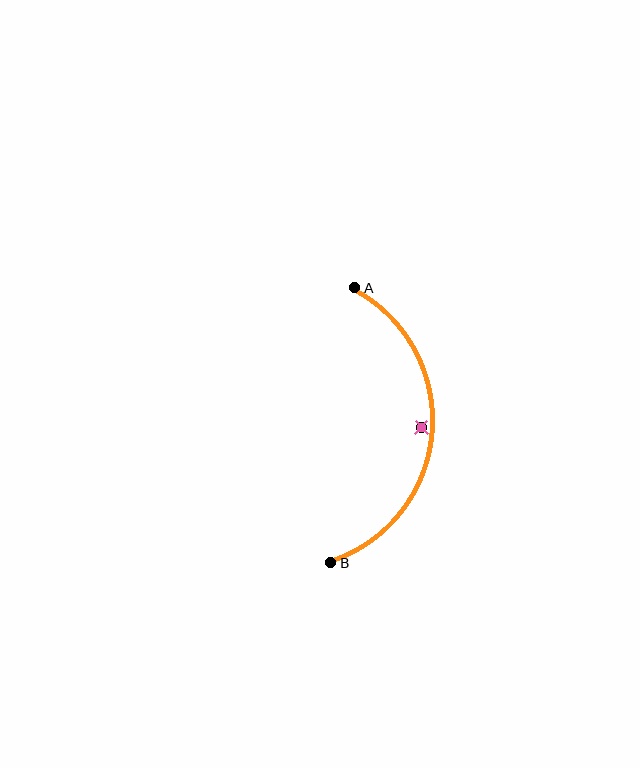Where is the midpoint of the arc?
The arc midpoint is the point on the curve farthest from the straight line joining A and B. It sits to the right of that line.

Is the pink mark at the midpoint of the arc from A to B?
No — the pink mark does not lie on the arc at all. It sits slightly inside the curve.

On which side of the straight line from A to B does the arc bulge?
The arc bulges to the right of the straight line connecting A and B.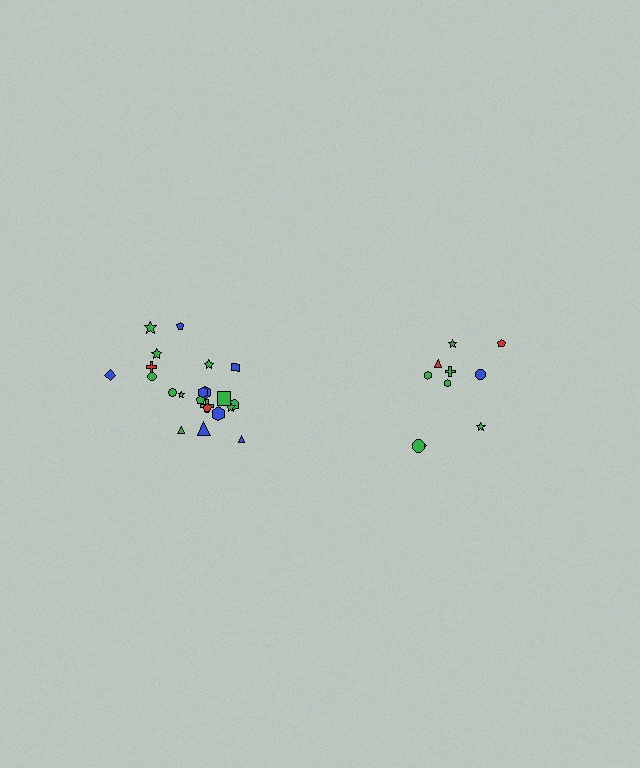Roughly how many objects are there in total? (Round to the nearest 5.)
Roughly 30 objects in total.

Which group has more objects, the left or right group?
The left group.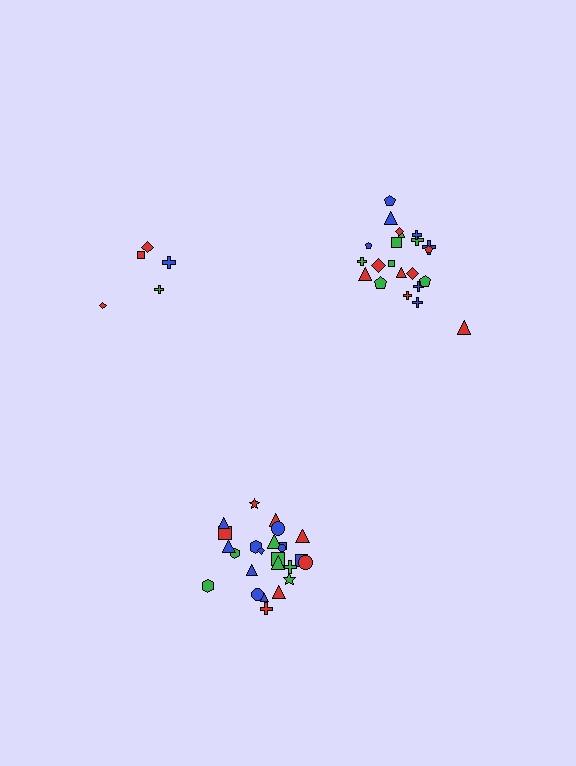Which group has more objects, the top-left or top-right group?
The top-right group.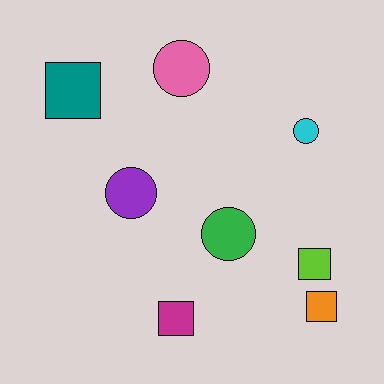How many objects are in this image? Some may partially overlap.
There are 8 objects.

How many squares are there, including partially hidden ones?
There are 4 squares.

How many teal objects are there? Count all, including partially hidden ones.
There is 1 teal object.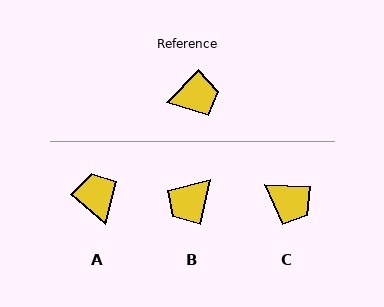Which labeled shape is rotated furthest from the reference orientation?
B, about 148 degrees away.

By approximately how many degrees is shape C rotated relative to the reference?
Approximately 47 degrees clockwise.